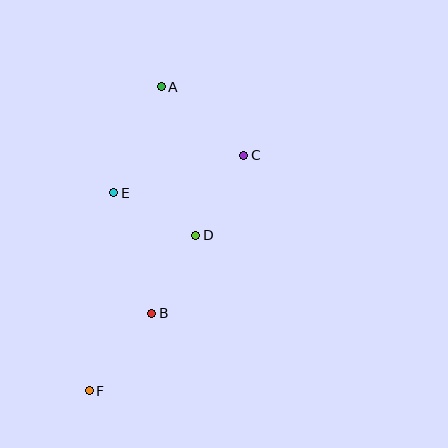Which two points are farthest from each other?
Points A and F are farthest from each other.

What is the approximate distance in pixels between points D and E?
The distance between D and E is approximately 92 pixels.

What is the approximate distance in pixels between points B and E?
The distance between B and E is approximately 126 pixels.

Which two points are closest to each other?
Points B and D are closest to each other.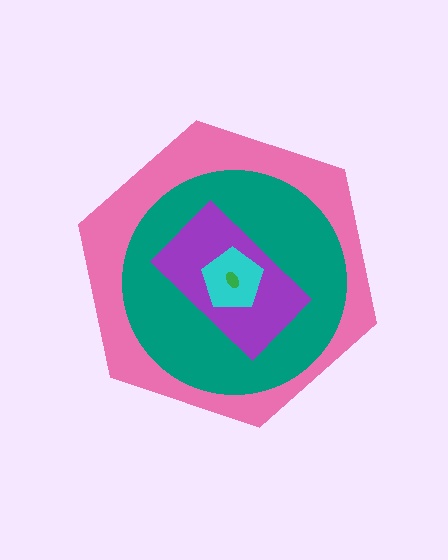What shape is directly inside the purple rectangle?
The cyan pentagon.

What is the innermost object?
The green ellipse.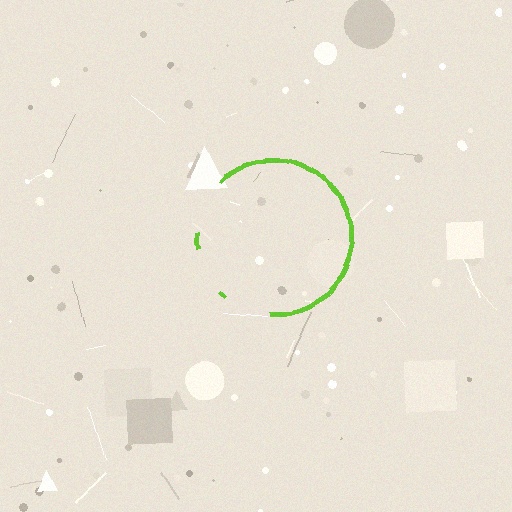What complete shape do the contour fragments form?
The contour fragments form a circle.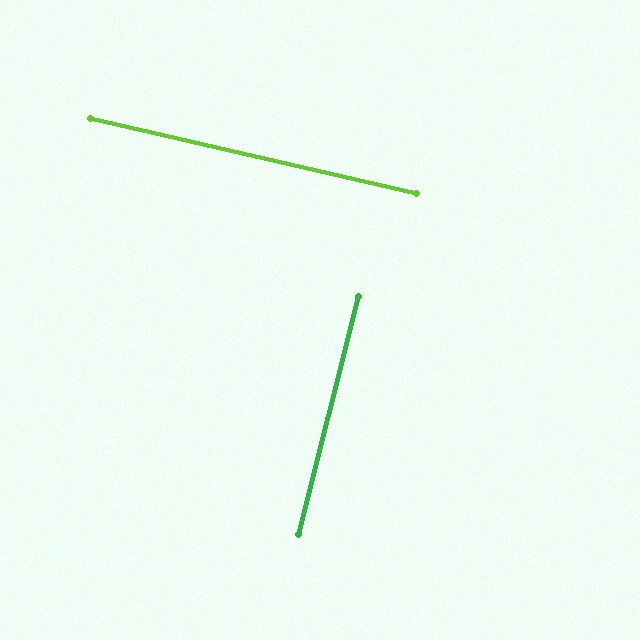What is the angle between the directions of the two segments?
Approximately 89 degrees.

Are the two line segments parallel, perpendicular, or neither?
Perpendicular — they meet at approximately 89°.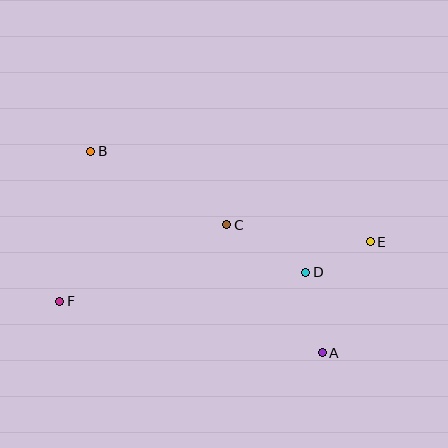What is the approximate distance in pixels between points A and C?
The distance between A and C is approximately 160 pixels.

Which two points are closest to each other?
Points D and E are closest to each other.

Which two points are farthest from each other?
Points E and F are farthest from each other.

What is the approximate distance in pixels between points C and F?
The distance between C and F is approximately 184 pixels.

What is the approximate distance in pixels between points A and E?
The distance between A and E is approximately 121 pixels.